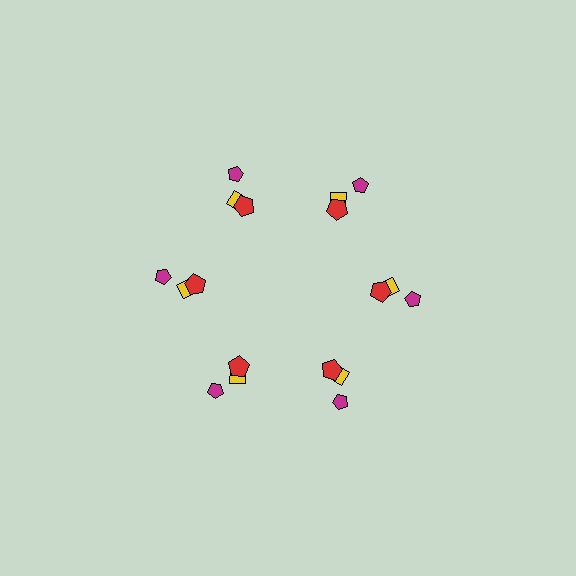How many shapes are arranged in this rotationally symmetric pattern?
There are 18 shapes, arranged in 6 groups of 3.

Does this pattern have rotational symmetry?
Yes, this pattern has 6-fold rotational symmetry. It looks the same after rotating 60 degrees around the center.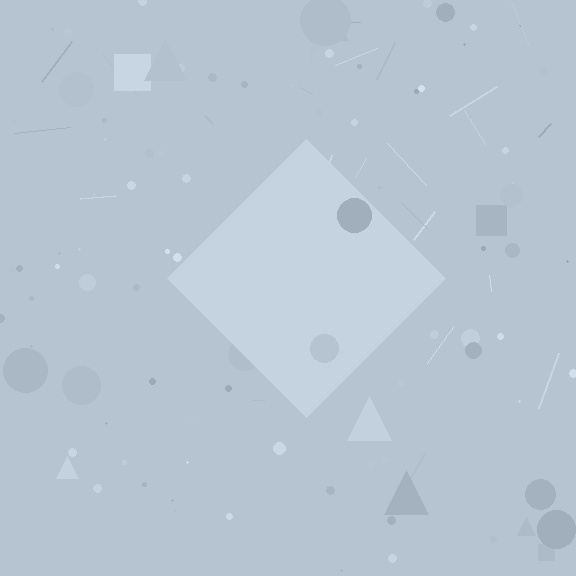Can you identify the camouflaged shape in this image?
The camouflaged shape is a diamond.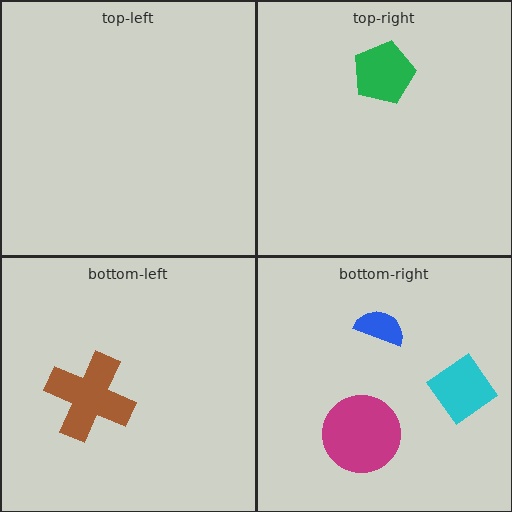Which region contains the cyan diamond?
The bottom-right region.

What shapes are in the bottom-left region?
The brown cross.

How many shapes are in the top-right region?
1.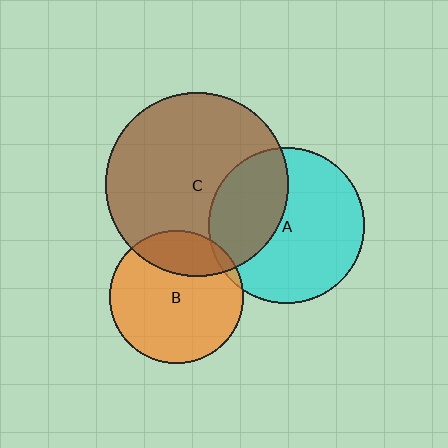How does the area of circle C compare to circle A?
Approximately 1.4 times.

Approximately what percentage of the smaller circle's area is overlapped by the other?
Approximately 25%.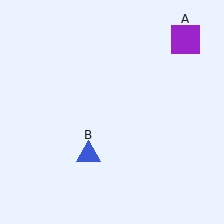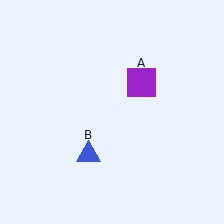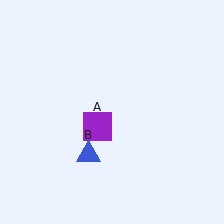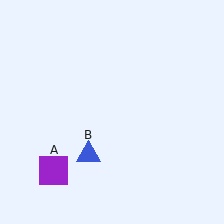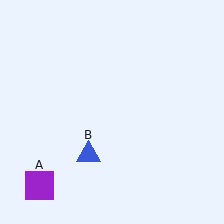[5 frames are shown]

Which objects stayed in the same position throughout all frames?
Blue triangle (object B) remained stationary.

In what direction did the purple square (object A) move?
The purple square (object A) moved down and to the left.